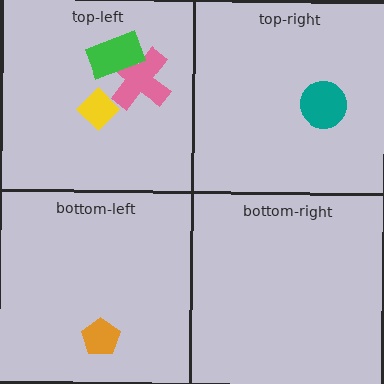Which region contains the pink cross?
The top-left region.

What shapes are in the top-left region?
The pink cross, the green rectangle, the yellow diamond.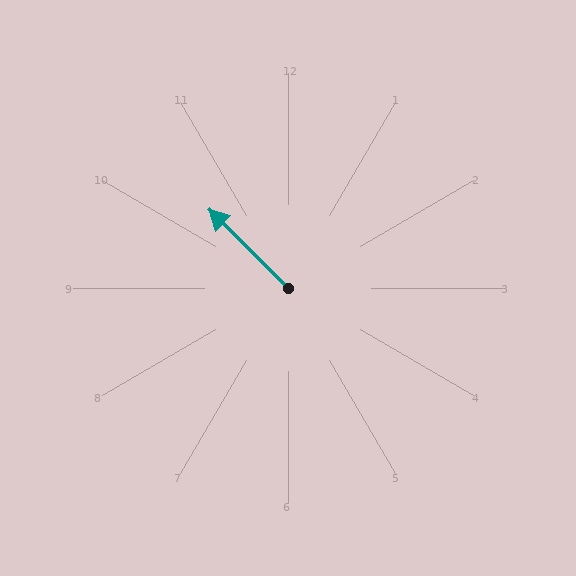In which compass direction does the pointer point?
Northwest.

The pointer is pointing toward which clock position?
Roughly 10 o'clock.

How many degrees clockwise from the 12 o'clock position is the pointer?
Approximately 315 degrees.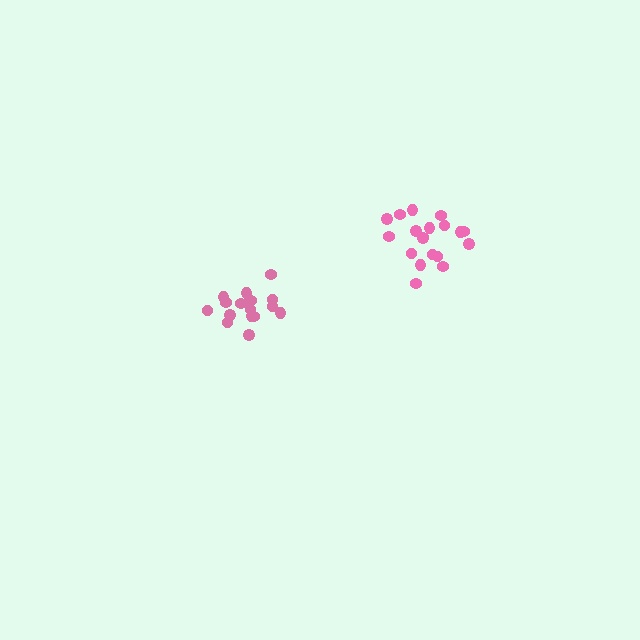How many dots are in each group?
Group 1: 16 dots, Group 2: 19 dots (35 total).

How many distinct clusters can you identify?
There are 2 distinct clusters.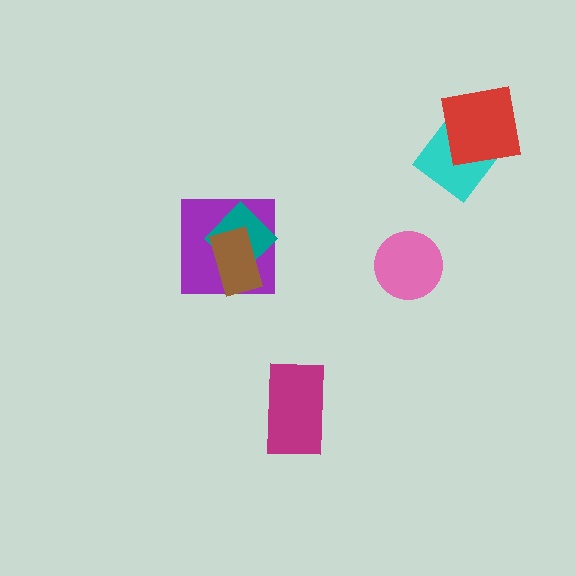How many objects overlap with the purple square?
2 objects overlap with the purple square.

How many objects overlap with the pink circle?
0 objects overlap with the pink circle.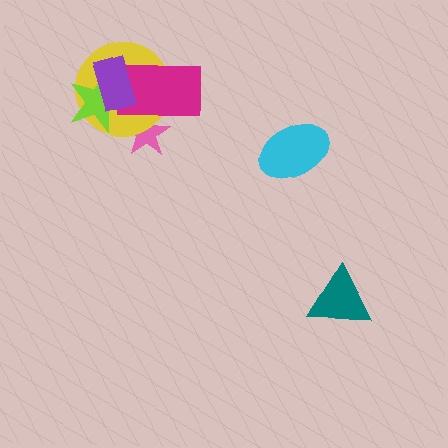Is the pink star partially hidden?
Yes, it is partially covered by another shape.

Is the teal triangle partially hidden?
No, no other shape covers it.